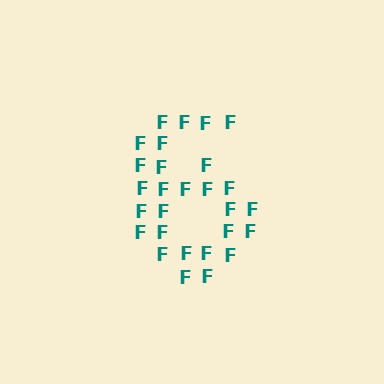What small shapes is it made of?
It is made of small letter F's.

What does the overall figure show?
The overall figure shows the digit 6.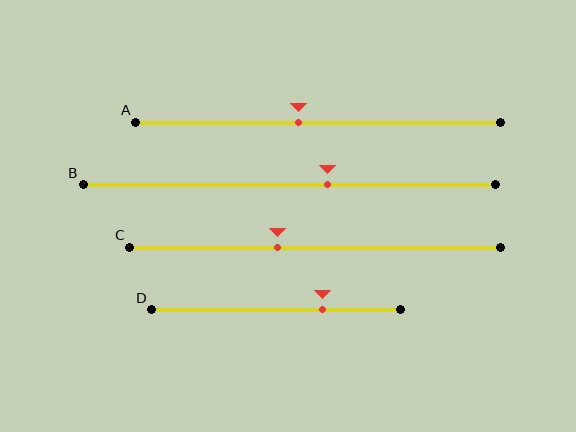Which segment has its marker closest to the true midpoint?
Segment A has its marker closest to the true midpoint.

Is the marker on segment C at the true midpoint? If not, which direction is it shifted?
No, the marker on segment C is shifted to the left by about 10% of the segment length.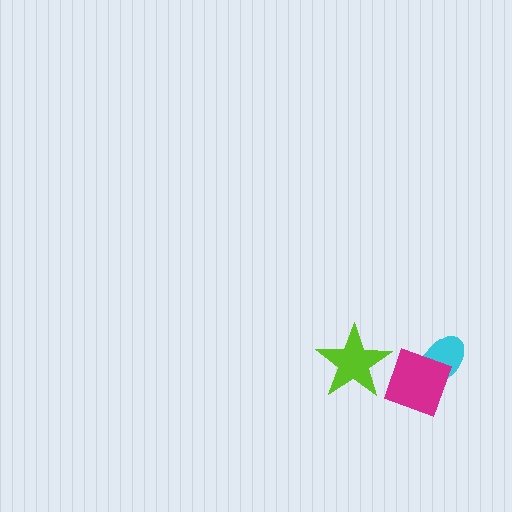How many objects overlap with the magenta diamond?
2 objects overlap with the magenta diamond.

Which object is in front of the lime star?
The magenta diamond is in front of the lime star.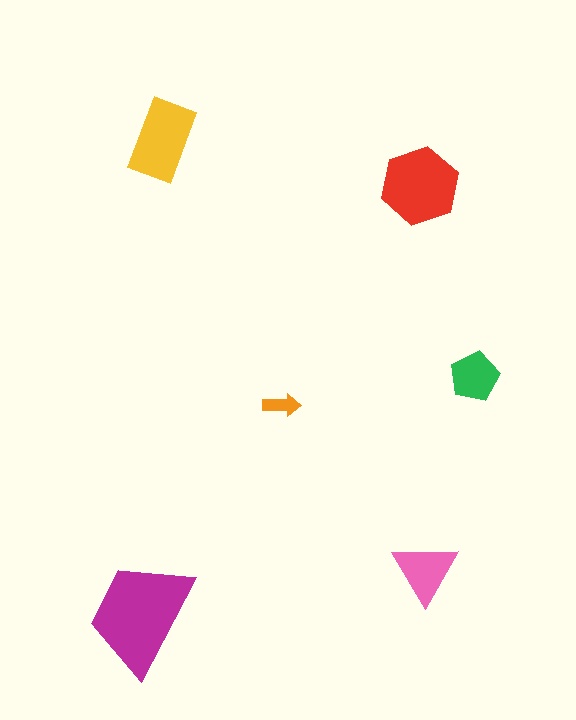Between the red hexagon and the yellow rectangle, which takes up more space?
The red hexagon.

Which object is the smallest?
The orange arrow.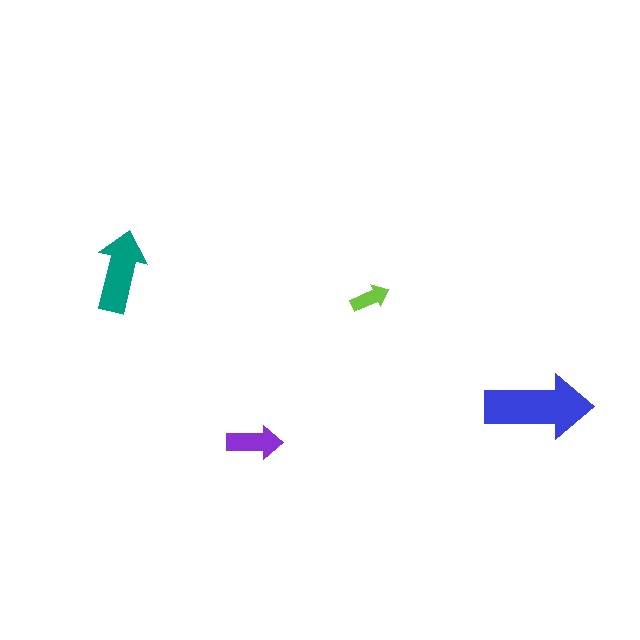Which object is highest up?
The teal arrow is topmost.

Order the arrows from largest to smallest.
the blue one, the teal one, the purple one, the lime one.